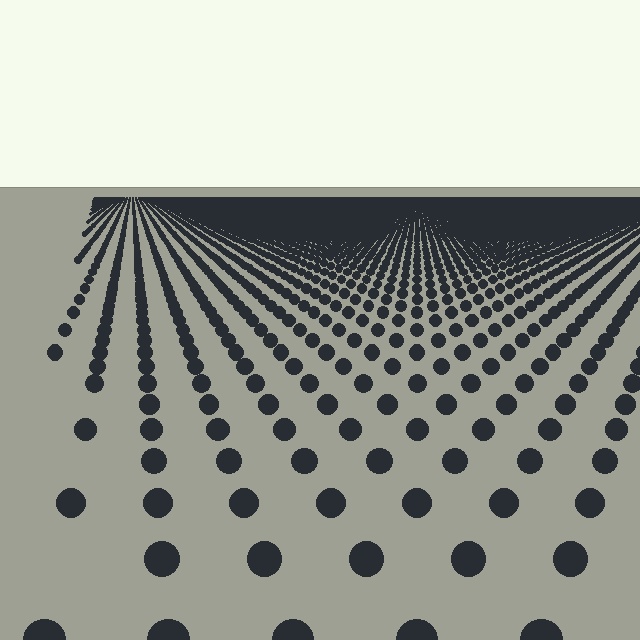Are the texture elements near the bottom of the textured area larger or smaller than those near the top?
Larger. Near the bottom, elements are closer to the viewer and appear at a bigger on-screen size.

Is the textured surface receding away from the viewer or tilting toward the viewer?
The surface is receding away from the viewer. Texture elements get smaller and denser toward the top.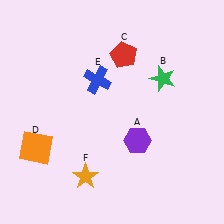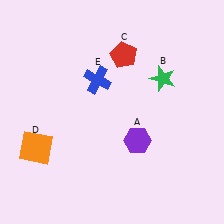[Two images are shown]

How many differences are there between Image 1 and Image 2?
There is 1 difference between the two images.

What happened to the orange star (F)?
The orange star (F) was removed in Image 2. It was in the bottom-left area of Image 1.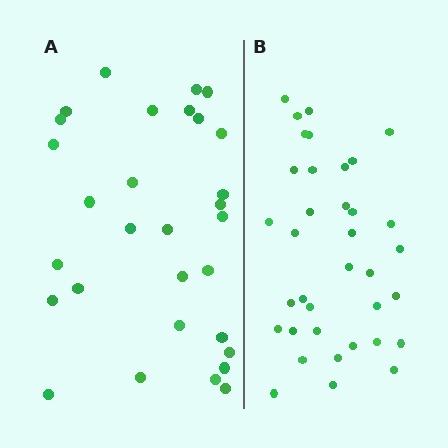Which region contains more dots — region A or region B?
Region B (the right region) has more dots.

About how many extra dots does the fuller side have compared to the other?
Region B has about 6 more dots than region A.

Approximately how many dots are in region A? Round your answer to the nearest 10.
About 30 dots.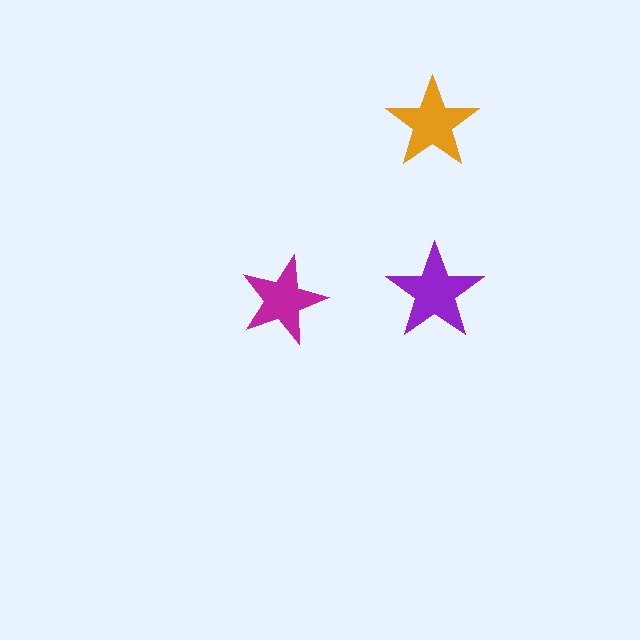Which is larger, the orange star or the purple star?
The purple one.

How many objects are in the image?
There are 3 objects in the image.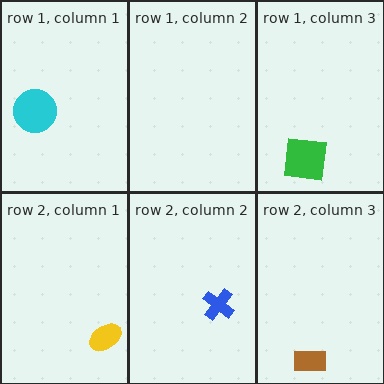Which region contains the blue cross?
The row 2, column 2 region.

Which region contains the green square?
The row 1, column 3 region.